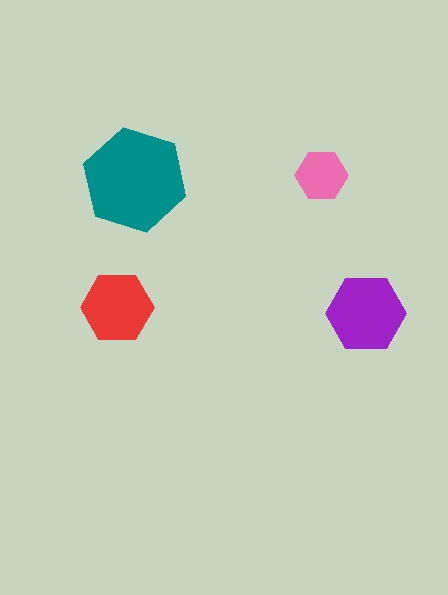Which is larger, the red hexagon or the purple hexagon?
The purple one.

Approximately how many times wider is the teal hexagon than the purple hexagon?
About 1.5 times wider.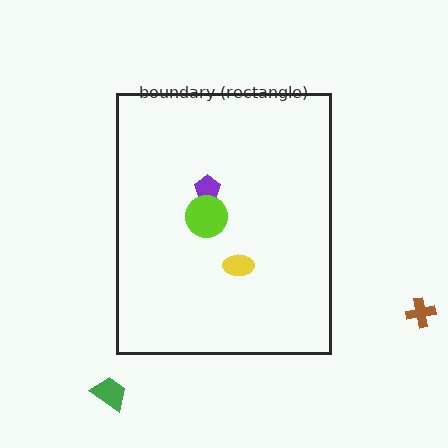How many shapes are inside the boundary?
3 inside, 2 outside.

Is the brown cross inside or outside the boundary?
Outside.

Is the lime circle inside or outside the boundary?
Inside.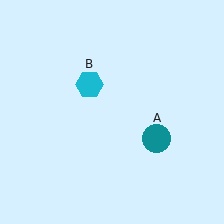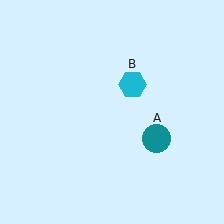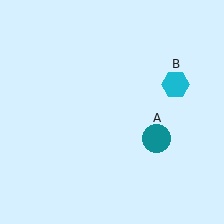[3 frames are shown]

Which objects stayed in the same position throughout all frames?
Teal circle (object A) remained stationary.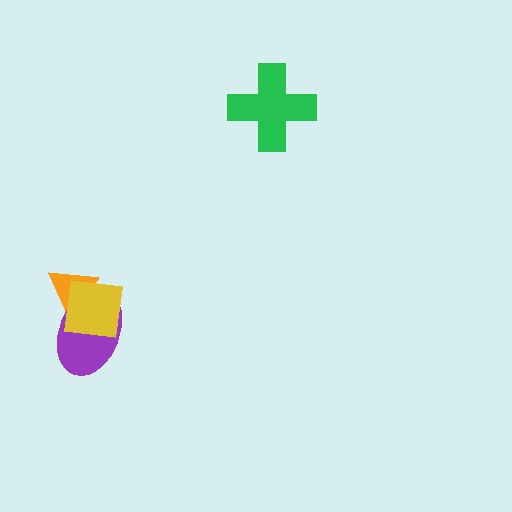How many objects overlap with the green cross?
0 objects overlap with the green cross.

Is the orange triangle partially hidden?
Yes, it is partially covered by another shape.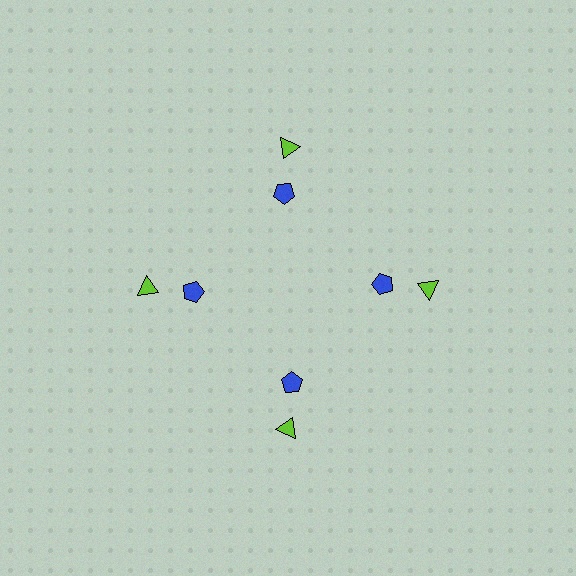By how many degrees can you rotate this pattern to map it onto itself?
The pattern maps onto itself every 90 degrees of rotation.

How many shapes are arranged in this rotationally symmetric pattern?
There are 8 shapes, arranged in 4 groups of 2.